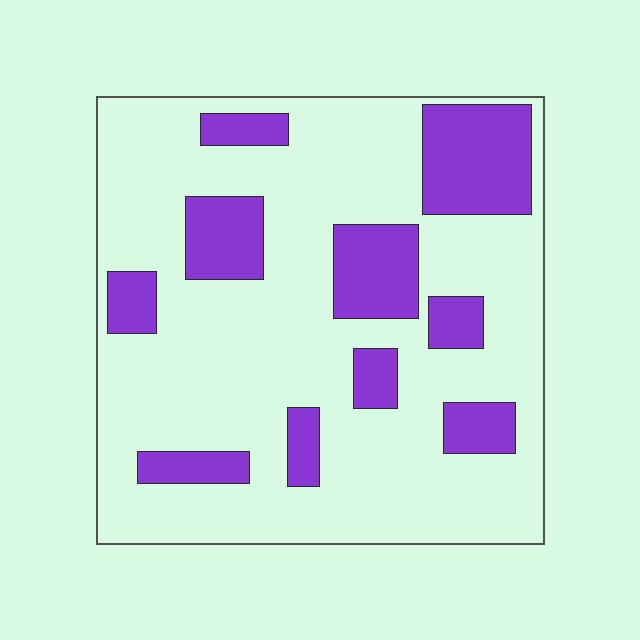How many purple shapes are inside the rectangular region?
10.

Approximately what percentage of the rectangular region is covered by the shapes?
Approximately 25%.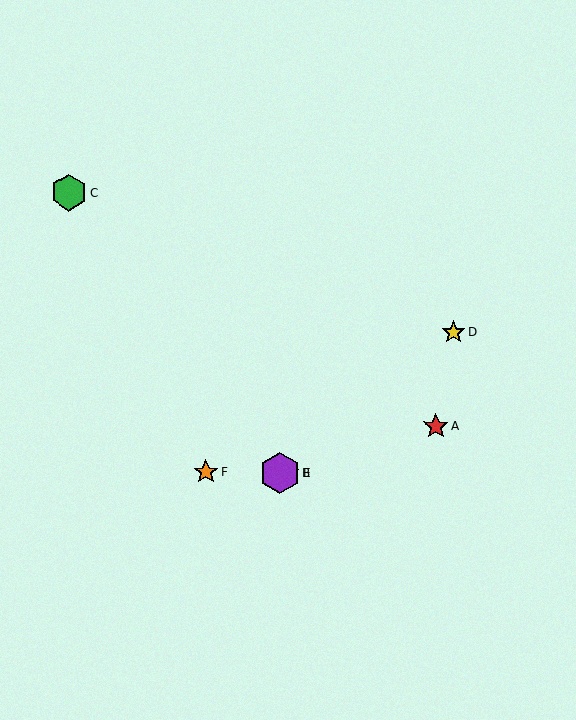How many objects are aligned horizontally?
3 objects (B, E, F) are aligned horizontally.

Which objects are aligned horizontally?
Objects B, E, F are aligned horizontally.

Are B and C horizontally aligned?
No, B is at y≈473 and C is at y≈192.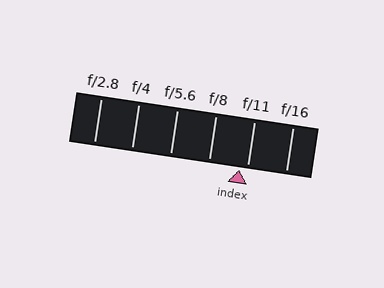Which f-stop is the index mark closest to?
The index mark is closest to f/11.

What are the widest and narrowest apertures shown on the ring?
The widest aperture shown is f/2.8 and the narrowest is f/16.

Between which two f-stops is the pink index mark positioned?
The index mark is between f/8 and f/11.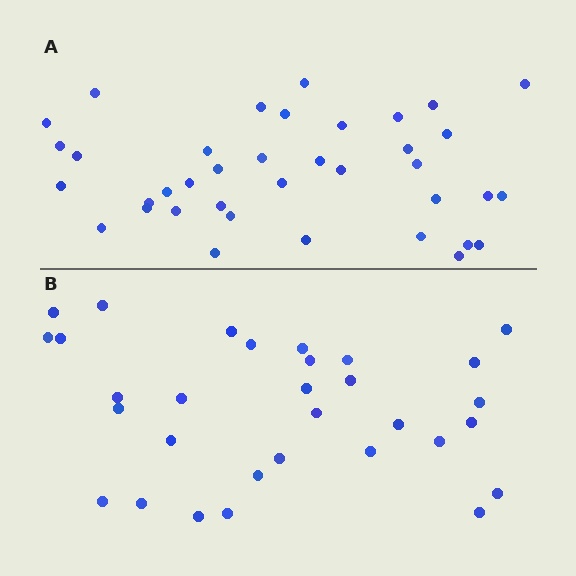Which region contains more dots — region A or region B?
Region A (the top region) has more dots.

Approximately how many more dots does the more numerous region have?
Region A has roughly 8 or so more dots than region B.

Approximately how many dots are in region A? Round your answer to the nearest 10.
About 40 dots. (The exact count is 38, which rounds to 40.)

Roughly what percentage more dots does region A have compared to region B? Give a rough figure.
About 25% more.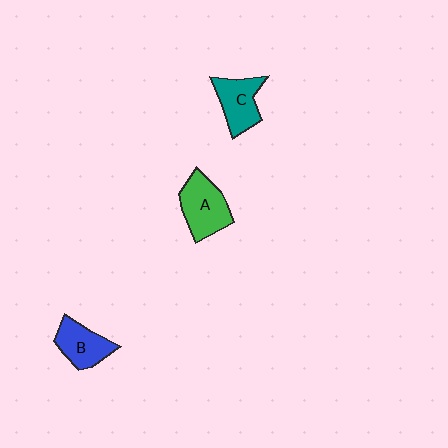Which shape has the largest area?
Shape A (green).